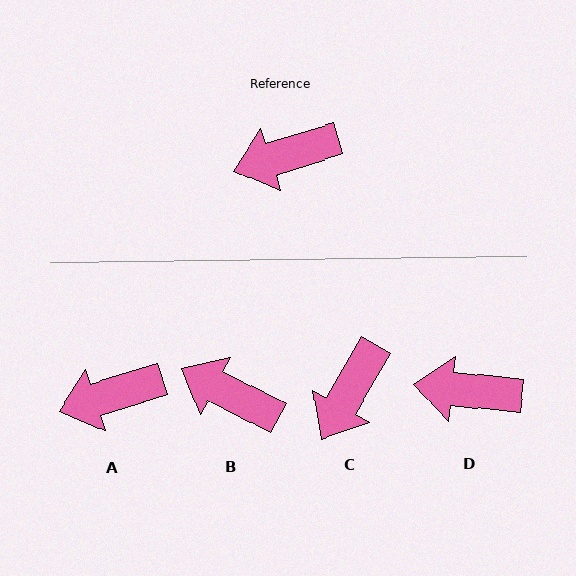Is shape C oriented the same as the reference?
No, it is off by about 43 degrees.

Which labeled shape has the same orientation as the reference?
A.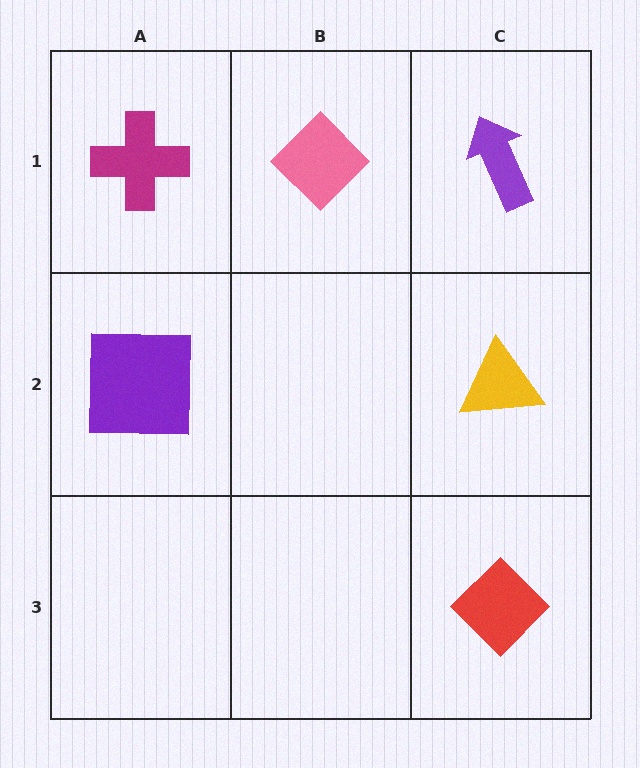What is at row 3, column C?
A red diamond.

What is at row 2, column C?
A yellow triangle.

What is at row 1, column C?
A purple arrow.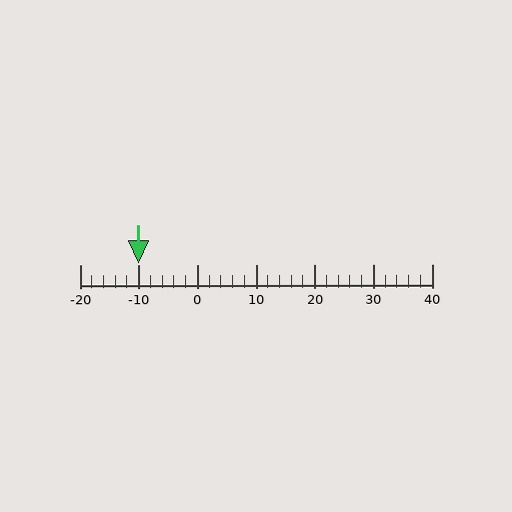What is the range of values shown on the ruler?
The ruler shows values from -20 to 40.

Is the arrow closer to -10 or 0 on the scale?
The arrow is closer to -10.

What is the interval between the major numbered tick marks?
The major tick marks are spaced 10 units apart.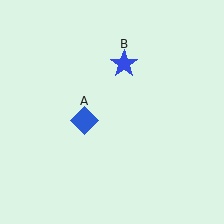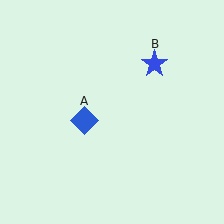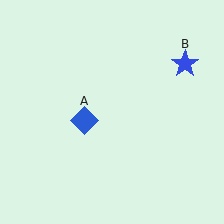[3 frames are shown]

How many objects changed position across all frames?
1 object changed position: blue star (object B).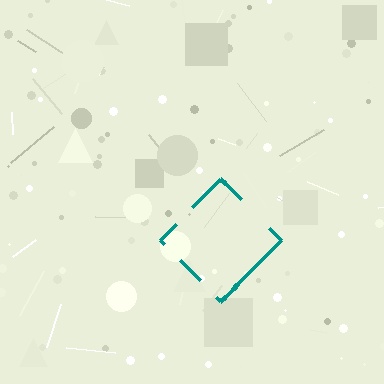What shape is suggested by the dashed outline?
The dashed outline suggests a diamond.